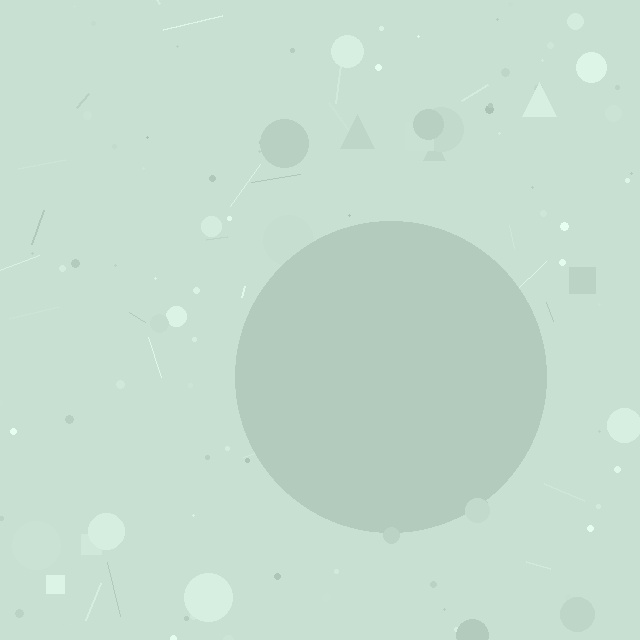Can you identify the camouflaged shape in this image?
The camouflaged shape is a circle.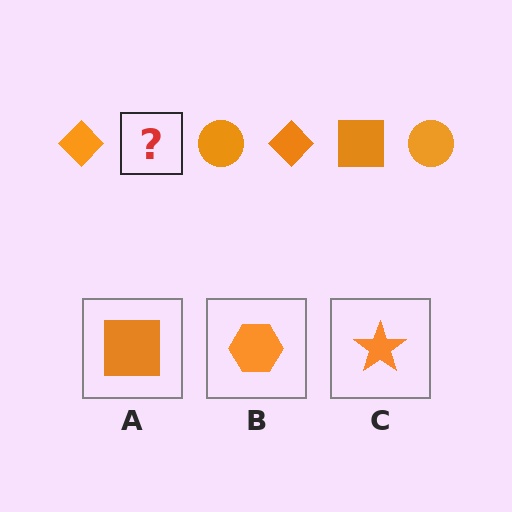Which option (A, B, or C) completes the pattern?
A.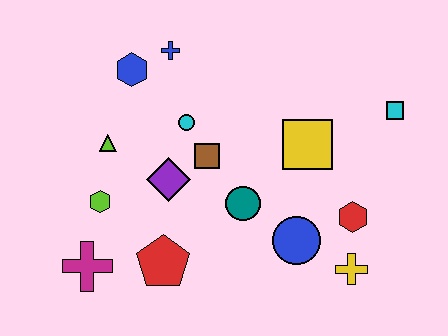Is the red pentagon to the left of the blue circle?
Yes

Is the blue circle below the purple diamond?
Yes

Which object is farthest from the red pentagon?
The cyan square is farthest from the red pentagon.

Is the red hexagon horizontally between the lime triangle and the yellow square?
No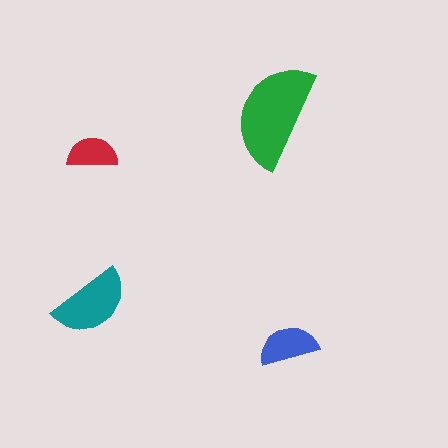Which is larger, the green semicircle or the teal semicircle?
The green one.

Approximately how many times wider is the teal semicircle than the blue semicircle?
About 1.5 times wider.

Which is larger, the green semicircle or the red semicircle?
The green one.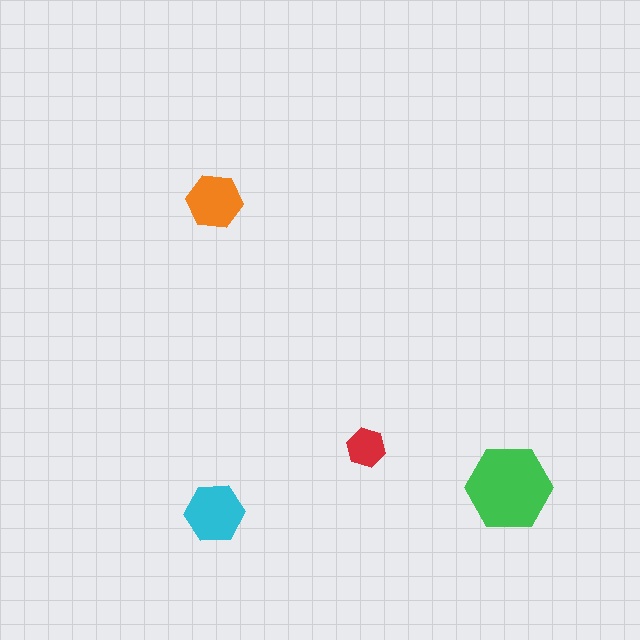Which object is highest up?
The orange hexagon is topmost.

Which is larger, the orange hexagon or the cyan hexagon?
The cyan one.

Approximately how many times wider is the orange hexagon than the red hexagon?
About 1.5 times wider.